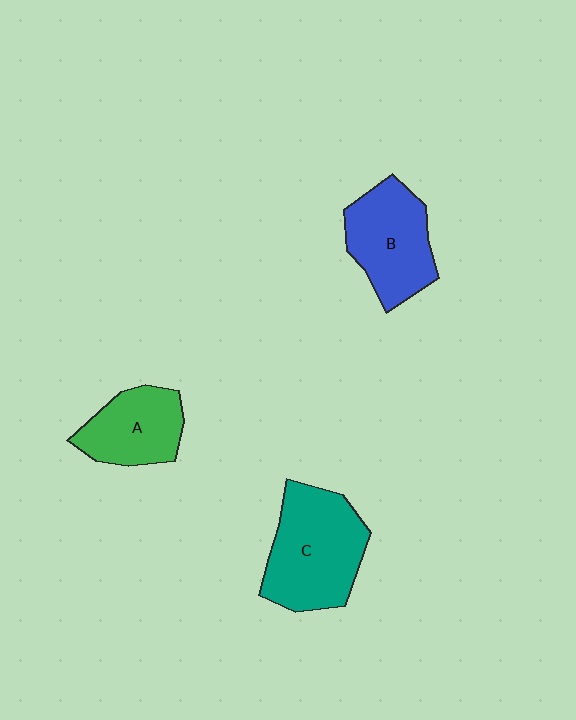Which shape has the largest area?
Shape C (teal).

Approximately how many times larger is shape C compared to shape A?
Approximately 1.5 times.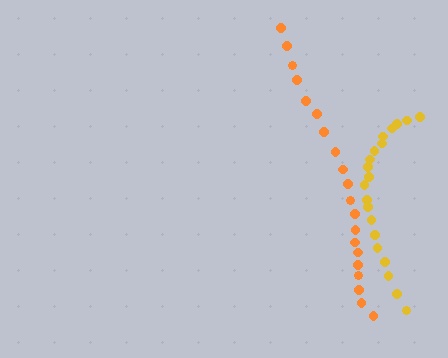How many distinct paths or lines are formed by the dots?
There are 2 distinct paths.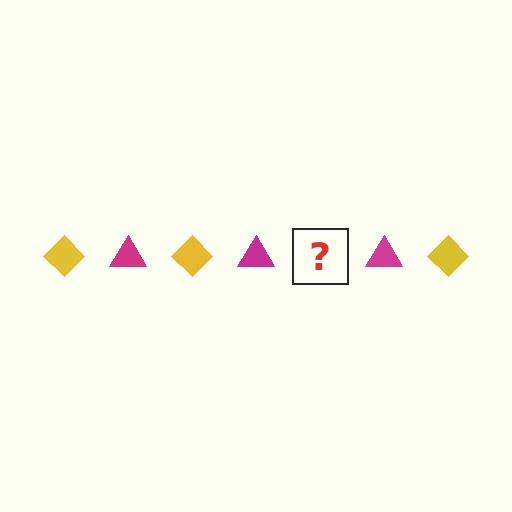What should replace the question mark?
The question mark should be replaced with a yellow diamond.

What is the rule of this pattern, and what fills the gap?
The rule is that the pattern alternates between yellow diamond and magenta triangle. The gap should be filled with a yellow diamond.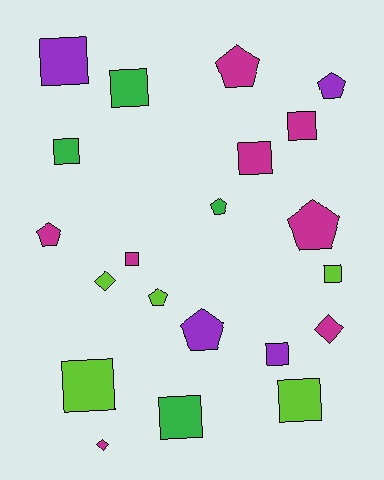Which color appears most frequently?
Magenta, with 8 objects.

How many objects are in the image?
There are 21 objects.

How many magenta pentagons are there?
There are 3 magenta pentagons.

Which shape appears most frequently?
Square, with 11 objects.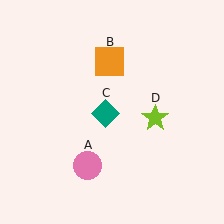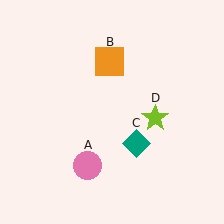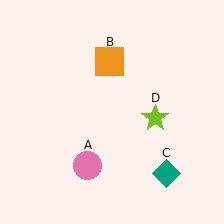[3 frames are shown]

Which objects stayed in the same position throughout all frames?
Pink circle (object A) and orange square (object B) and lime star (object D) remained stationary.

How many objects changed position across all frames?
1 object changed position: teal diamond (object C).